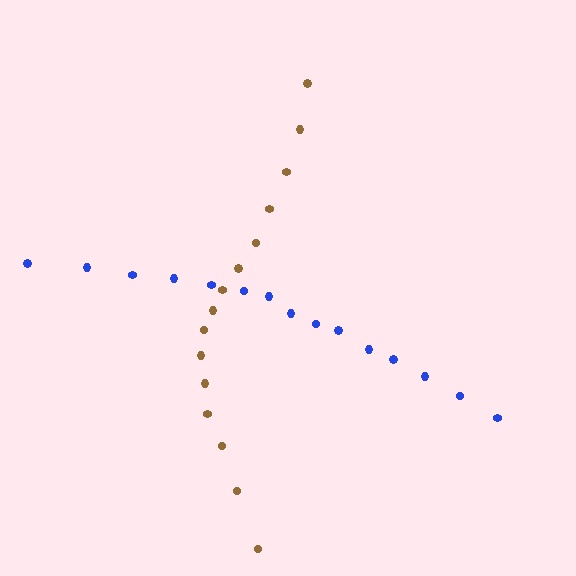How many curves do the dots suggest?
There are 2 distinct paths.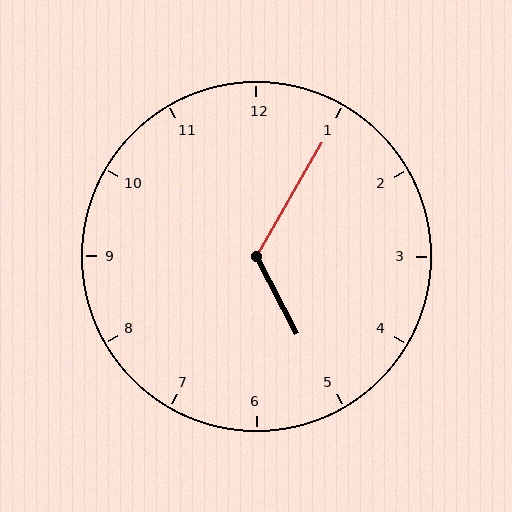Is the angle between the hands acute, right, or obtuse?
It is obtuse.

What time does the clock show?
5:05.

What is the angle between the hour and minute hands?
Approximately 122 degrees.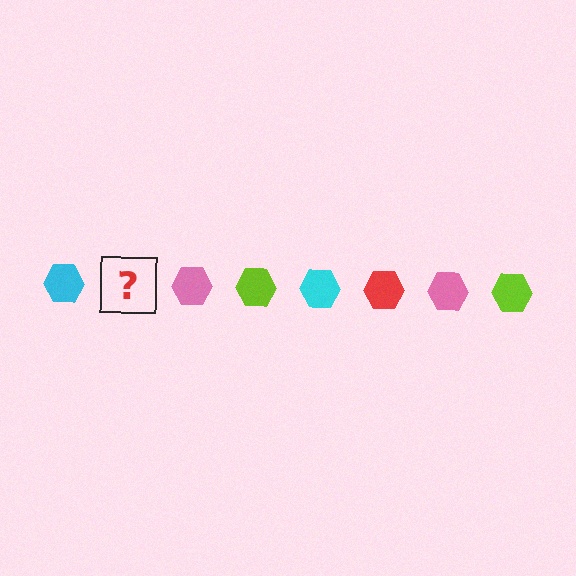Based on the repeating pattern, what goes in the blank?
The blank should be a red hexagon.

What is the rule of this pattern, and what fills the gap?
The rule is that the pattern cycles through cyan, red, pink, lime hexagons. The gap should be filled with a red hexagon.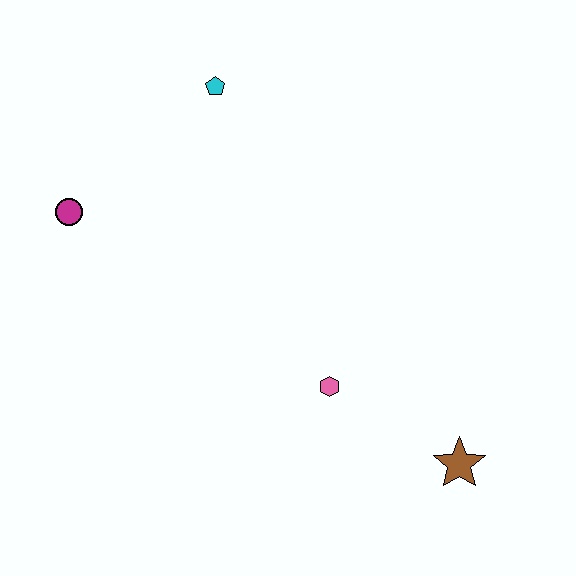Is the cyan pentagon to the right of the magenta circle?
Yes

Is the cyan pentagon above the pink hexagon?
Yes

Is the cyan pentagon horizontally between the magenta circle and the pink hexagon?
Yes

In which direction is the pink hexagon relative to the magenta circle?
The pink hexagon is to the right of the magenta circle.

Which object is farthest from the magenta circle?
The brown star is farthest from the magenta circle.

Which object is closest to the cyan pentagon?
The magenta circle is closest to the cyan pentagon.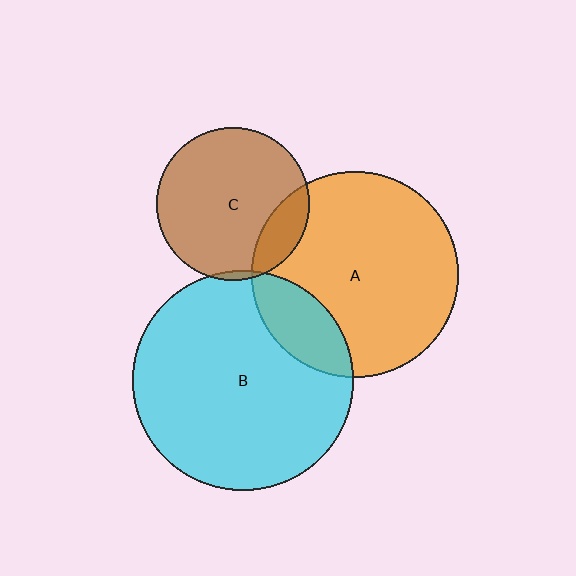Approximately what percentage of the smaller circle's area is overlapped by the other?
Approximately 20%.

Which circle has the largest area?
Circle B (cyan).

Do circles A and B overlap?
Yes.